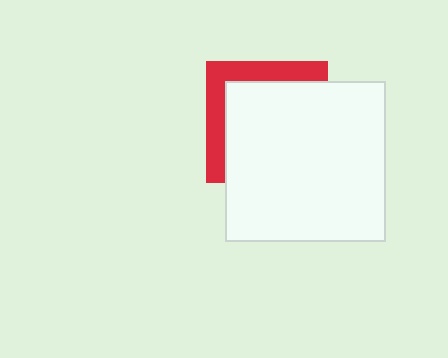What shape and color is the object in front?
The object in front is a white square.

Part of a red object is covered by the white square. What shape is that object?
It is a square.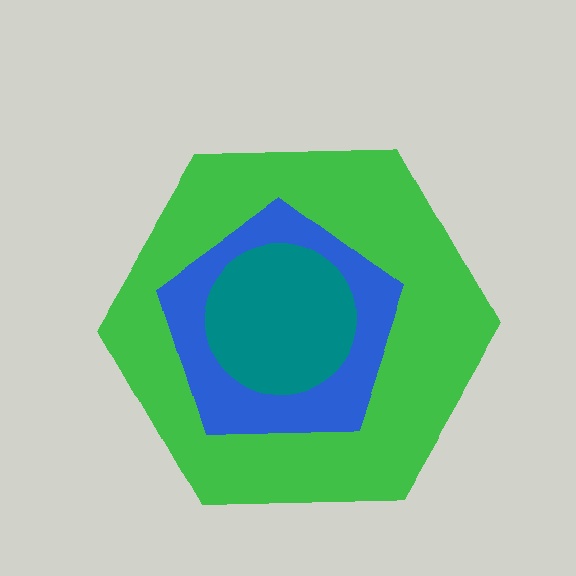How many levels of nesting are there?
3.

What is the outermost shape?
The green hexagon.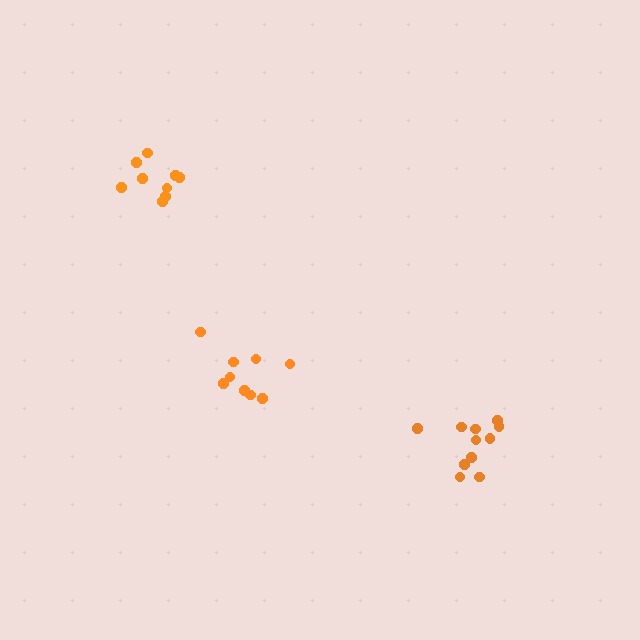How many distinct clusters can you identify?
There are 3 distinct clusters.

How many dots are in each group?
Group 1: 9 dots, Group 2: 11 dots, Group 3: 9 dots (29 total).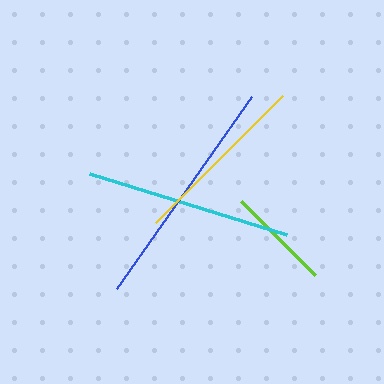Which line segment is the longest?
The blue line is the longest at approximately 235 pixels.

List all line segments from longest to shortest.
From longest to shortest: blue, cyan, yellow, lime.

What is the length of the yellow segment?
The yellow segment is approximately 179 pixels long.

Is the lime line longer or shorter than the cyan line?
The cyan line is longer than the lime line.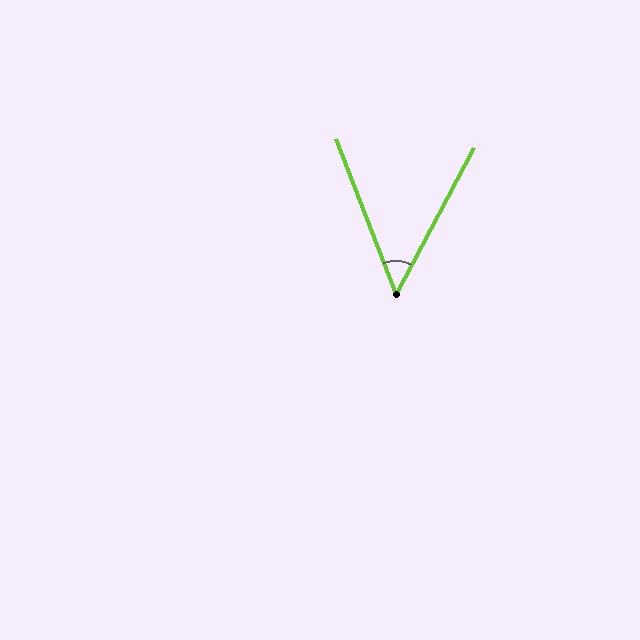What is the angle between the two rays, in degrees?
Approximately 49 degrees.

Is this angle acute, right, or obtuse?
It is acute.